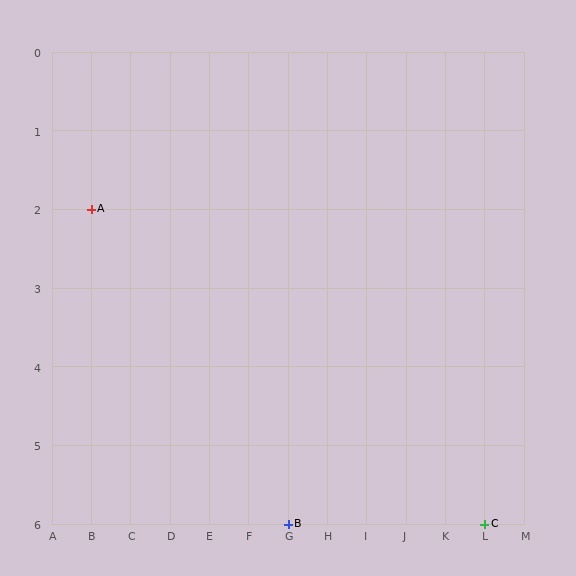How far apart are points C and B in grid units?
Points C and B are 5 columns apart.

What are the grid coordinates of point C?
Point C is at grid coordinates (L, 6).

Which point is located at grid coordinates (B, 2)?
Point A is at (B, 2).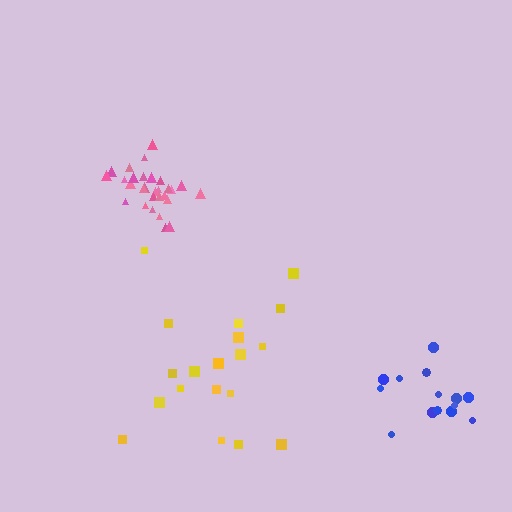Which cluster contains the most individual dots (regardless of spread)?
Pink (29).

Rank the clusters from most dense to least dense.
pink, blue, yellow.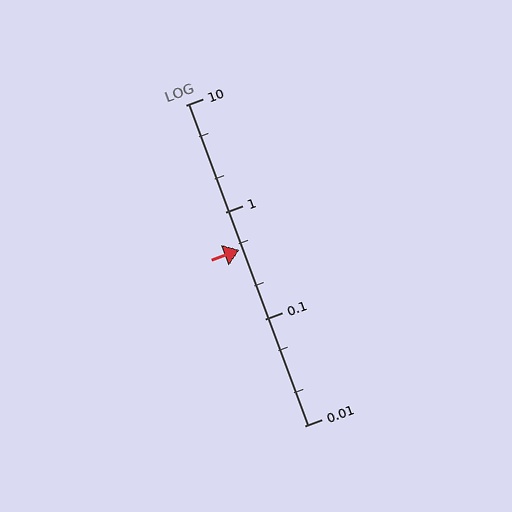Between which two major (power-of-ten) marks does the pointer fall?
The pointer is between 0.1 and 1.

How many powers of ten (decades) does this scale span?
The scale spans 3 decades, from 0.01 to 10.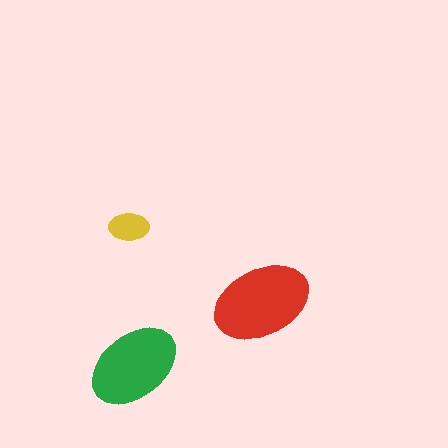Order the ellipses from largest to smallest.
the red one, the green one, the yellow one.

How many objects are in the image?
There are 3 objects in the image.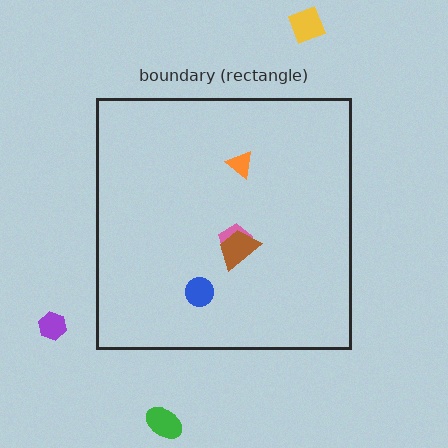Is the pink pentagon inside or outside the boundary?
Inside.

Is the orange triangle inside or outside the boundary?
Inside.